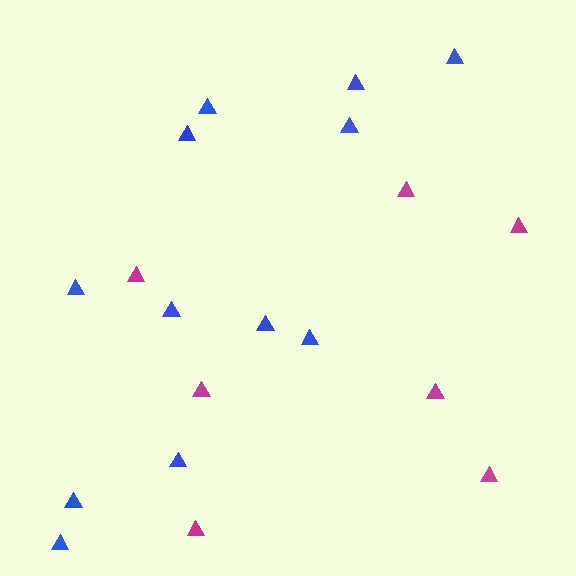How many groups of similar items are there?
There are 2 groups: one group of magenta triangles (7) and one group of blue triangles (12).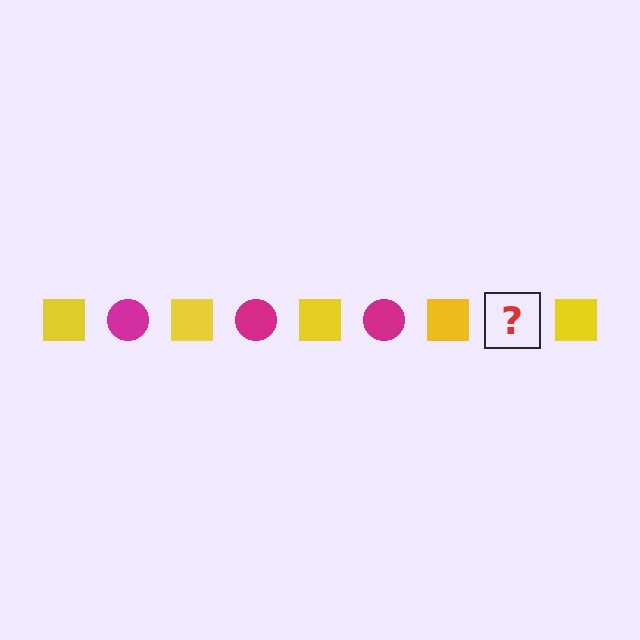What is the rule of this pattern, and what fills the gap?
The rule is that the pattern alternates between yellow square and magenta circle. The gap should be filled with a magenta circle.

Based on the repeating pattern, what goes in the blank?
The blank should be a magenta circle.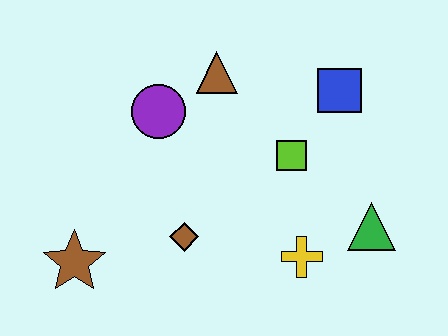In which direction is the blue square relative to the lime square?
The blue square is above the lime square.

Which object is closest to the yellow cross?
The green triangle is closest to the yellow cross.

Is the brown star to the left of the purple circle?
Yes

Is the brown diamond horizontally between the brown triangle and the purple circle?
Yes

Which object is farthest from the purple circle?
The green triangle is farthest from the purple circle.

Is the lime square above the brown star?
Yes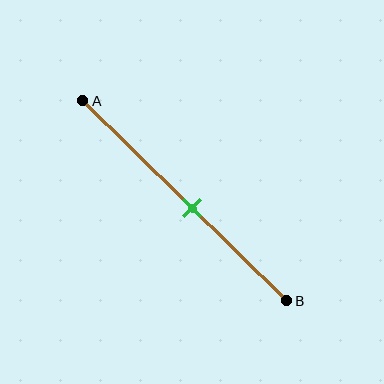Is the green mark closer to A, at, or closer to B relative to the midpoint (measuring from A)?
The green mark is closer to point B than the midpoint of segment AB.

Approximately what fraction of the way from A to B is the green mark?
The green mark is approximately 55% of the way from A to B.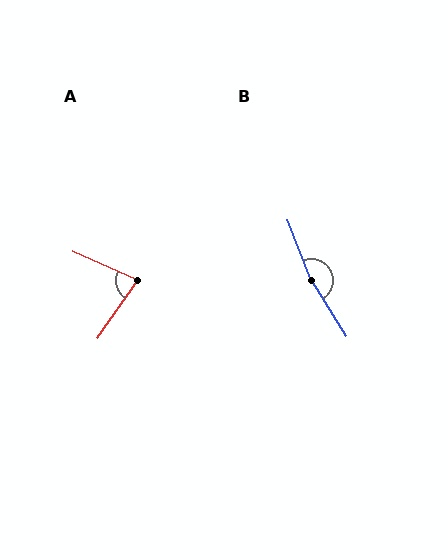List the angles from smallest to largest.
A (79°), B (169°).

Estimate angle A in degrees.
Approximately 79 degrees.